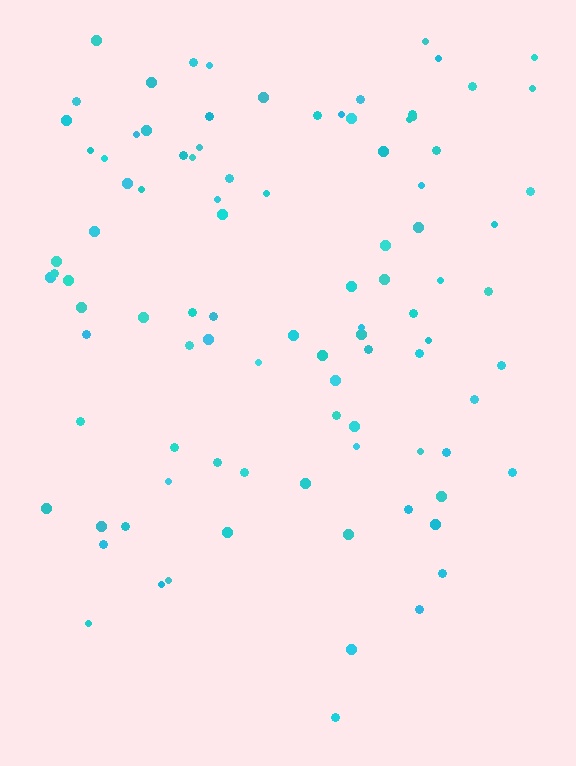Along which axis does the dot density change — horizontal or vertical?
Vertical.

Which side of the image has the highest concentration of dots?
The top.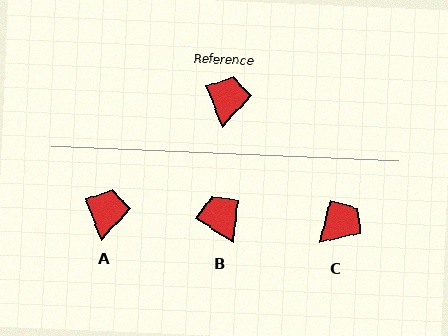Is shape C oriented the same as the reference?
No, it is off by about 35 degrees.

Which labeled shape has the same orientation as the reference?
A.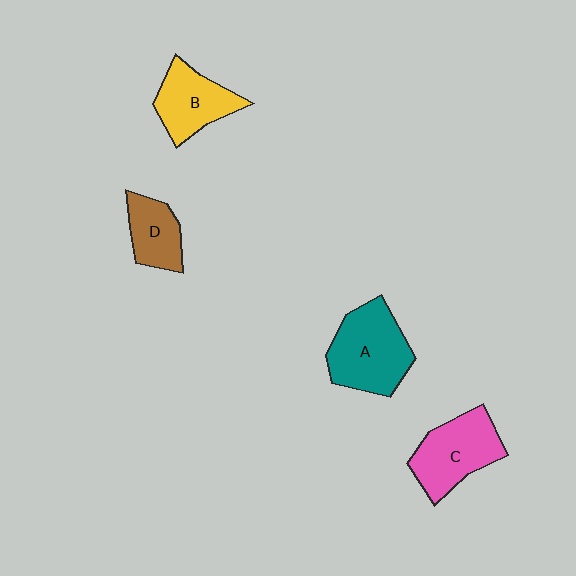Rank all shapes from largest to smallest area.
From largest to smallest: A (teal), C (pink), B (yellow), D (brown).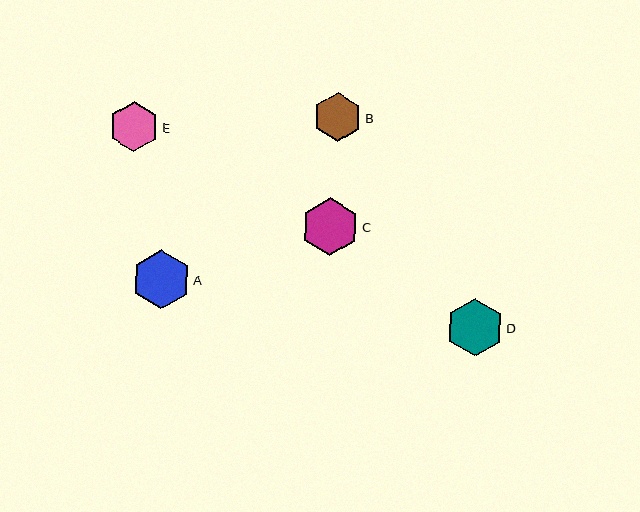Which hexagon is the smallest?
Hexagon B is the smallest with a size of approximately 49 pixels.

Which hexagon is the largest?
Hexagon A is the largest with a size of approximately 59 pixels.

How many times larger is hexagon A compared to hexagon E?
Hexagon A is approximately 1.2 times the size of hexagon E.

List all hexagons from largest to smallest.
From largest to smallest: A, D, C, E, B.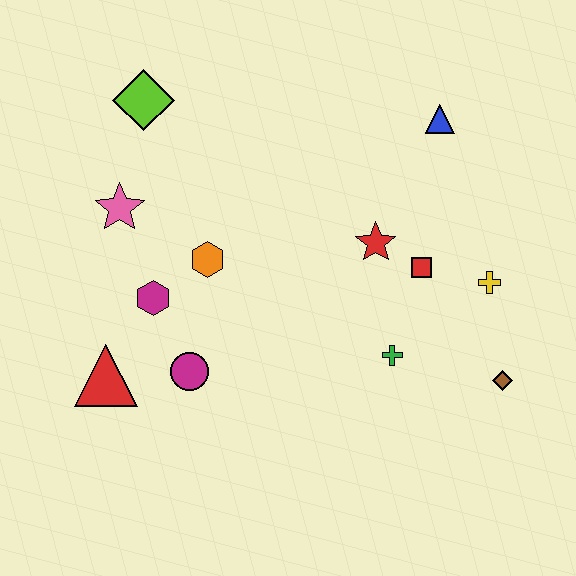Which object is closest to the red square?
The red star is closest to the red square.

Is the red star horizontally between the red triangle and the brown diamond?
Yes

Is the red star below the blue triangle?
Yes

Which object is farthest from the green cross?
The lime diamond is farthest from the green cross.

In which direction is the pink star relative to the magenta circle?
The pink star is above the magenta circle.